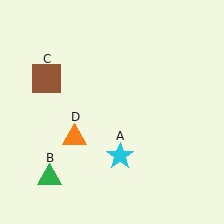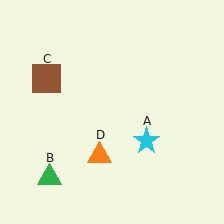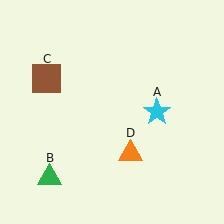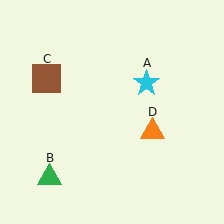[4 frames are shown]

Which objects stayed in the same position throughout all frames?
Green triangle (object B) and brown square (object C) remained stationary.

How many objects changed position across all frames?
2 objects changed position: cyan star (object A), orange triangle (object D).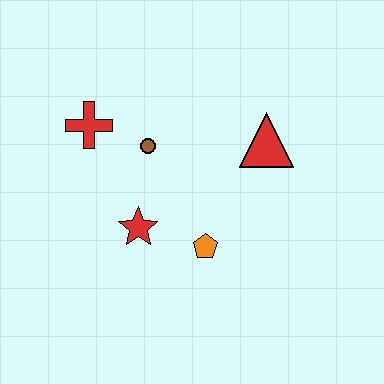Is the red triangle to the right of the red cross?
Yes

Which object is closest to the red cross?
The brown circle is closest to the red cross.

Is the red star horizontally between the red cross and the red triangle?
Yes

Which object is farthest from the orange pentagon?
The red cross is farthest from the orange pentagon.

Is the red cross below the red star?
No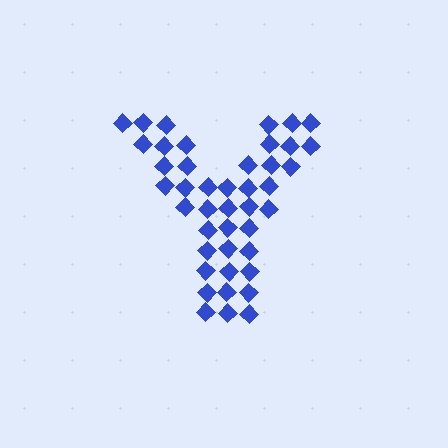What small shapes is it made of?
It is made of small diamonds.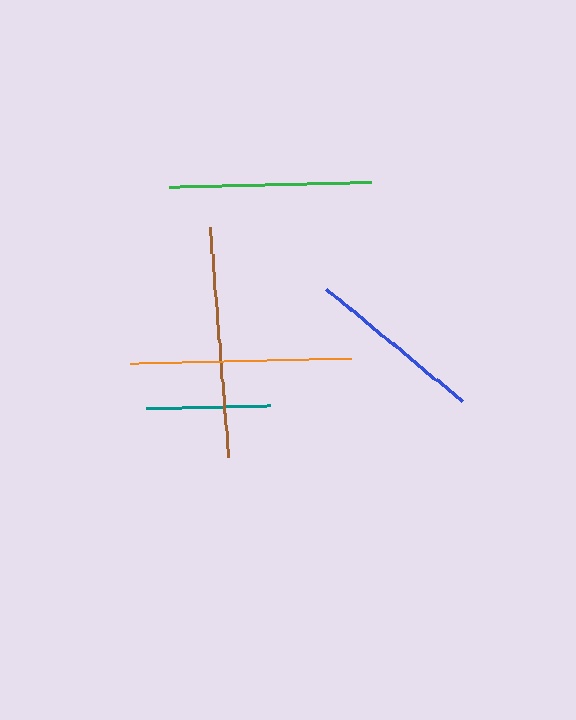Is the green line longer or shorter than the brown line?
The brown line is longer than the green line.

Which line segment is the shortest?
The teal line is the shortest at approximately 124 pixels.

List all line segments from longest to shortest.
From longest to shortest: brown, orange, green, blue, teal.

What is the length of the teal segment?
The teal segment is approximately 124 pixels long.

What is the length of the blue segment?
The blue segment is approximately 176 pixels long.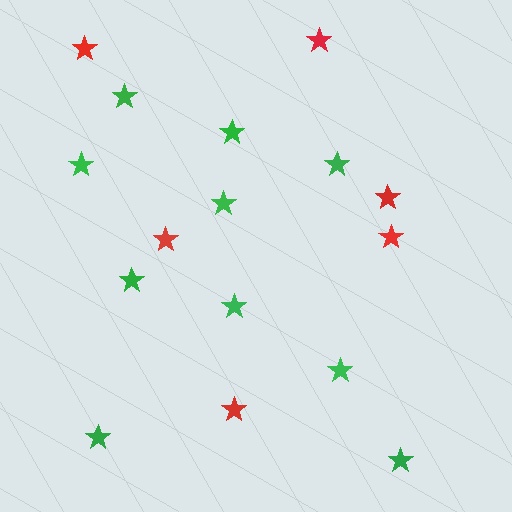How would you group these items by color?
There are 2 groups: one group of red stars (6) and one group of green stars (10).